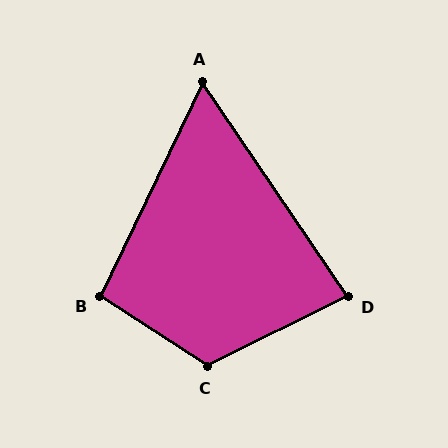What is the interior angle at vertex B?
Approximately 98 degrees (obtuse).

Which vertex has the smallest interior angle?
A, at approximately 60 degrees.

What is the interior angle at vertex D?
Approximately 82 degrees (acute).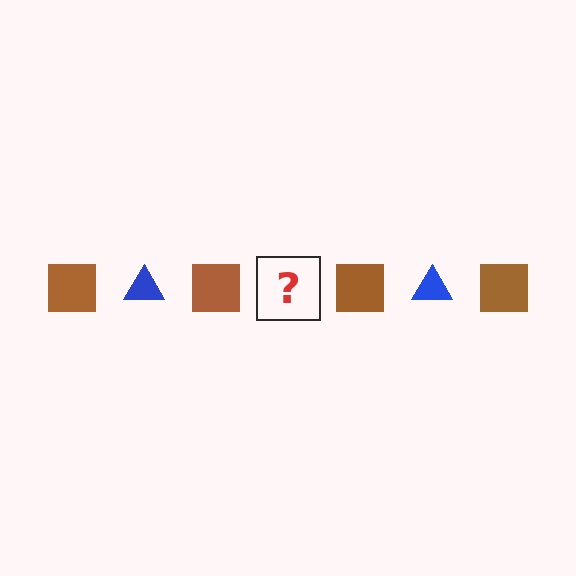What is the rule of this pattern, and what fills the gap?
The rule is that the pattern alternates between brown square and blue triangle. The gap should be filled with a blue triangle.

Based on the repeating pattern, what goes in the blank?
The blank should be a blue triangle.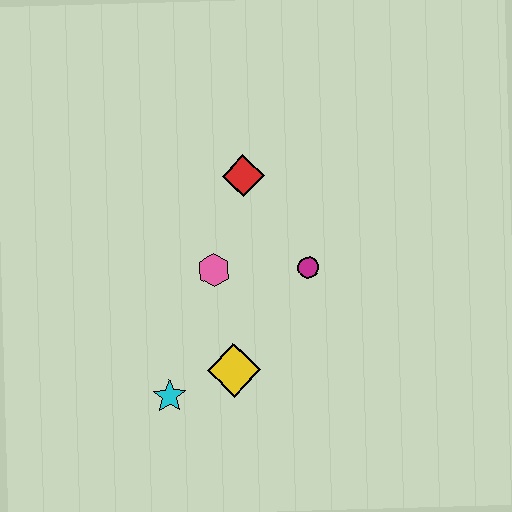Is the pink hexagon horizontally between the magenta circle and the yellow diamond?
No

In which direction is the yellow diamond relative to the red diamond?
The yellow diamond is below the red diamond.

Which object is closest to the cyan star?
The yellow diamond is closest to the cyan star.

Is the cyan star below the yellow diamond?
Yes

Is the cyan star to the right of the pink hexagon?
No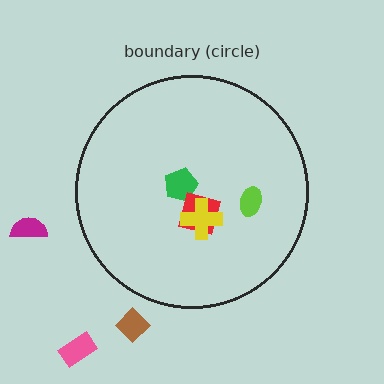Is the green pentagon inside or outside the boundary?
Inside.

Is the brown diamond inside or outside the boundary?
Outside.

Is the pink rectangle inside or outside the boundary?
Outside.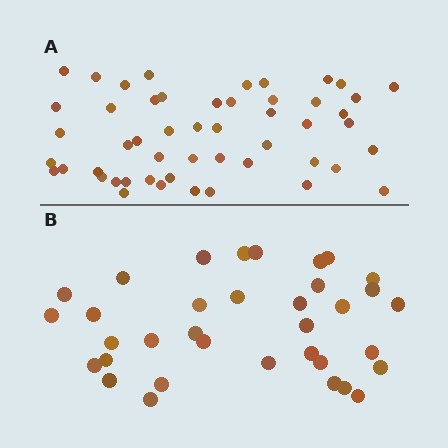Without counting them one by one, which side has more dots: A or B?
Region A (the top region) has more dots.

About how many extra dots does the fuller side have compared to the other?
Region A has approximately 15 more dots than region B.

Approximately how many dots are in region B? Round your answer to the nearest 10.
About 40 dots. (The exact count is 35, which rounds to 40.)